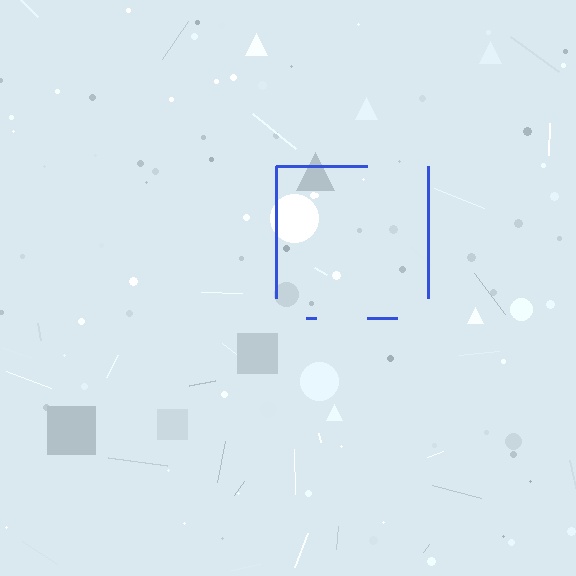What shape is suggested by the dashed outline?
The dashed outline suggests a square.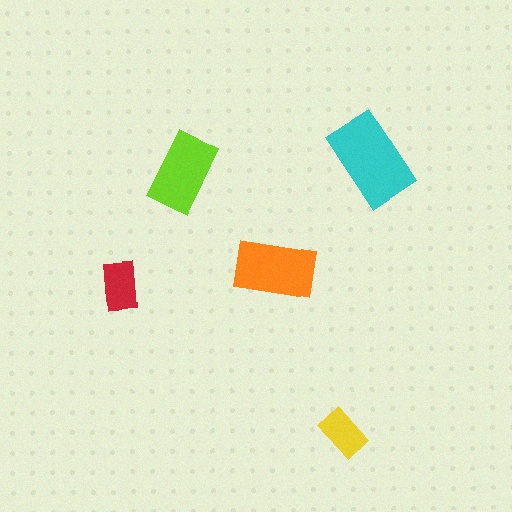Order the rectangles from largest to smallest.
the cyan one, the orange one, the lime one, the red one, the yellow one.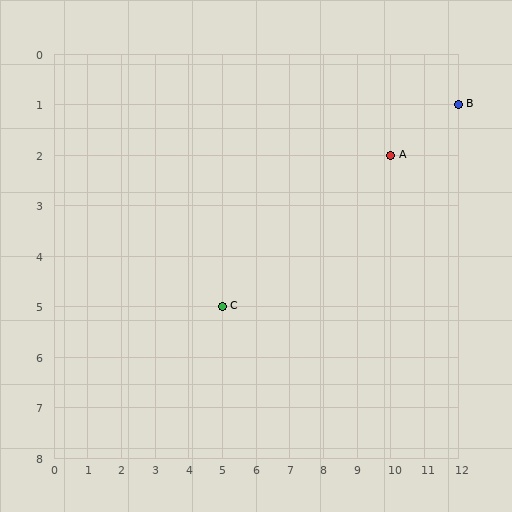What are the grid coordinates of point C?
Point C is at grid coordinates (5, 5).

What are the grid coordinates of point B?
Point B is at grid coordinates (12, 1).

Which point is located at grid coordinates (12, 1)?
Point B is at (12, 1).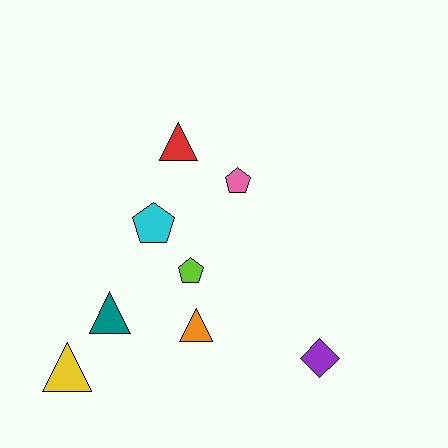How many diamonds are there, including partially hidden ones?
There is 1 diamond.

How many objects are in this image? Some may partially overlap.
There are 8 objects.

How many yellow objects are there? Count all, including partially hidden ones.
There is 1 yellow object.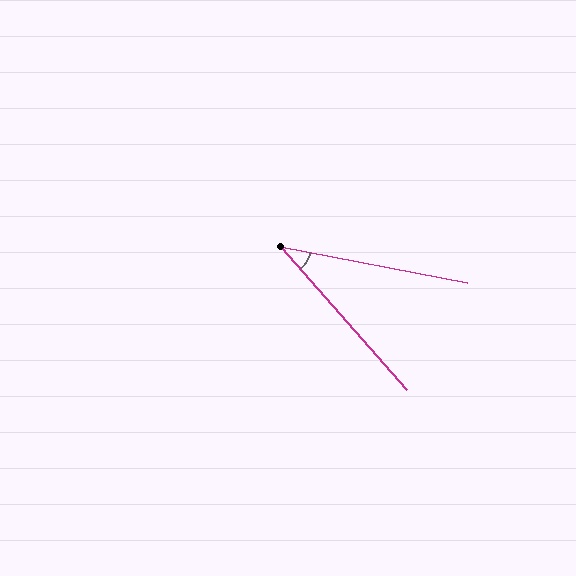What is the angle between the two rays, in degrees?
Approximately 38 degrees.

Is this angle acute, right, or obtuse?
It is acute.